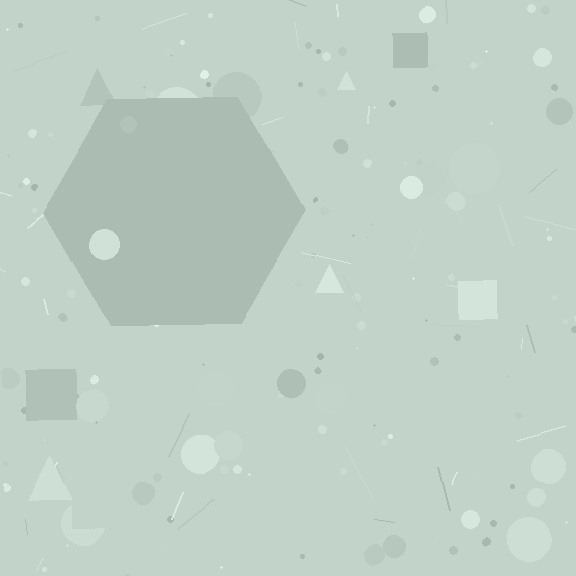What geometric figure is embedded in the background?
A hexagon is embedded in the background.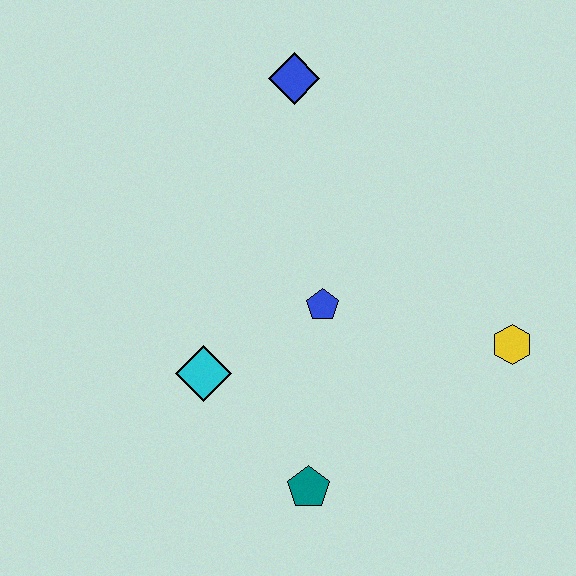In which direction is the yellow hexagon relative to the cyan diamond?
The yellow hexagon is to the right of the cyan diamond.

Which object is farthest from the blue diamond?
The teal pentagon is farthest from the blue diamond.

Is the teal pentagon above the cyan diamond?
No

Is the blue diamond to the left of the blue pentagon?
Yes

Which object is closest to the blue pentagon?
The cyan diamond is closest to the blue pentagon.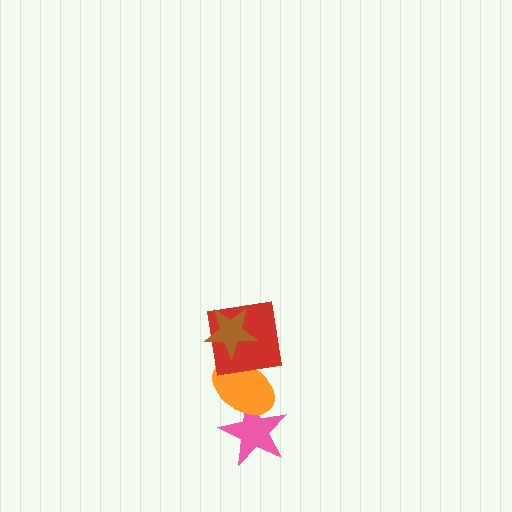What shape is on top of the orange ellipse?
The red square is on top of the orange ellipse.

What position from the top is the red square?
The red square is 2nd from the top.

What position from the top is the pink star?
The pink star is 4th from the top.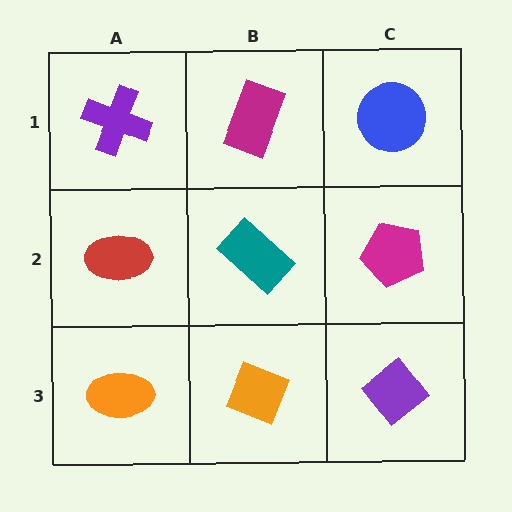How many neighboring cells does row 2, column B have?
4.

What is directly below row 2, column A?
An orange ellipse.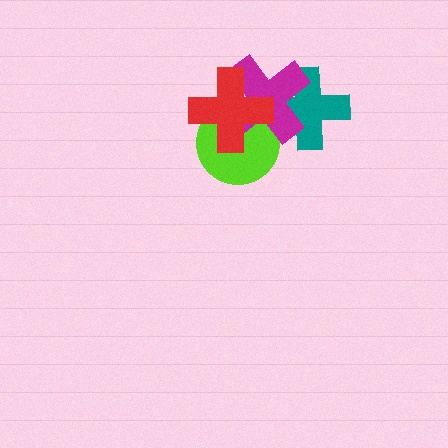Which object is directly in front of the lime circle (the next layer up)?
The magenta cross is directly in front of the lime circle.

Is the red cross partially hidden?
No, no other shape covers it.